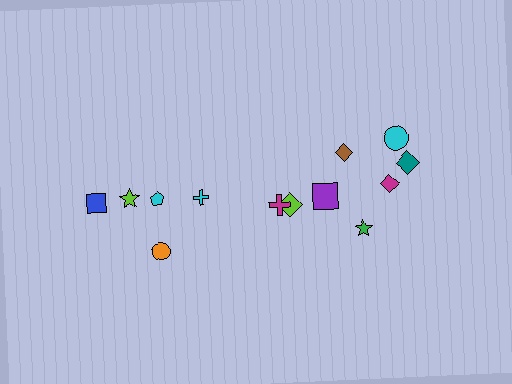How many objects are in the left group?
There are 5 objects.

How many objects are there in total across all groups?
There are 13 objects.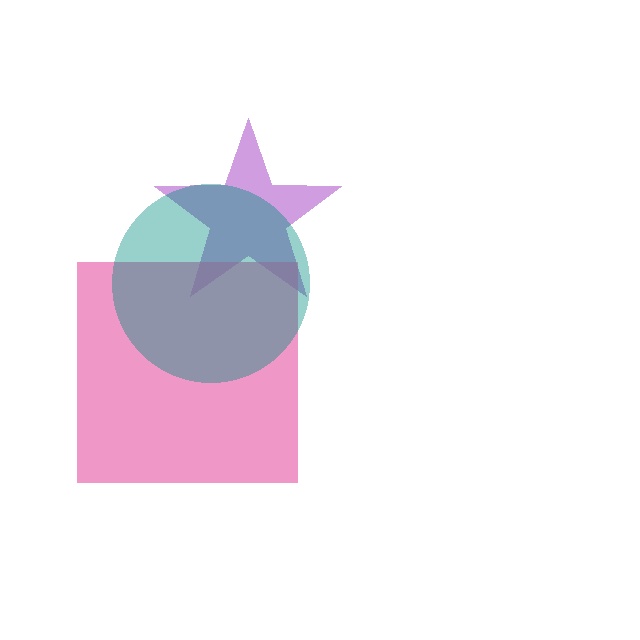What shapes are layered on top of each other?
The layered shapes are: a purple star, a pink square, a teal circle.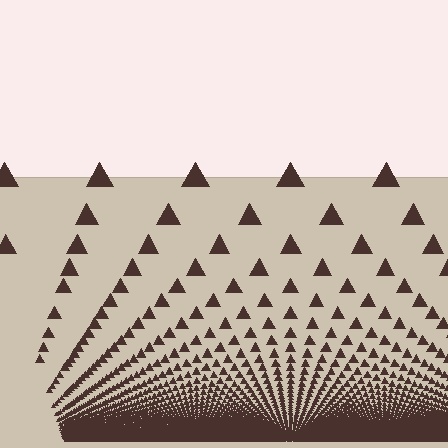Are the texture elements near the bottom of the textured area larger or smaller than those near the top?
Smaller. The gradient is inverted — elements near the bottom are smaller and denser.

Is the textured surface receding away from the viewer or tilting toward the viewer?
The surface appears to tilt toward the viewer. Texture elements get larger and sparser toward the top.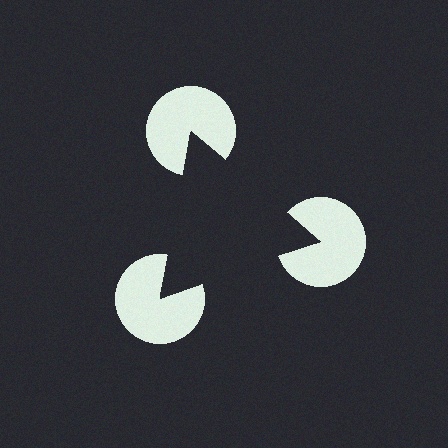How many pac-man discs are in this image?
There are 3 — one at each vertex of the illusory triangle.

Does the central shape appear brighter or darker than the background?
It typically appears slightly darker than the background, even though no actual brightness change is drawn.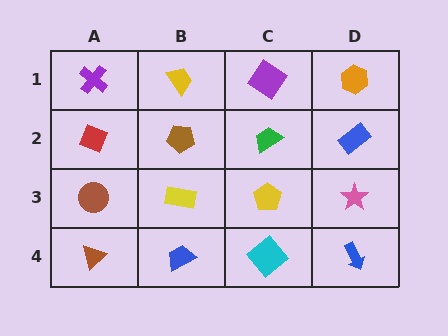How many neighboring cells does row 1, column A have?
2.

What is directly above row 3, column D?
A blue rectangle.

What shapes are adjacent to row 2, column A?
A purple cross (row 1, column A), a brown circle (row 3, column A), a brown pentagon (row 2, column B).